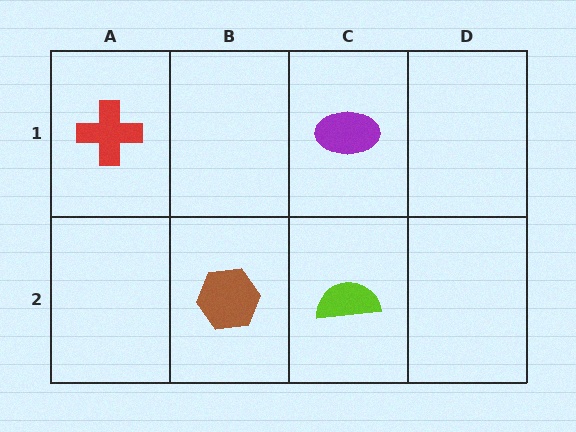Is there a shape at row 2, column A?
No, that cell is empty.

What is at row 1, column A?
A red cross.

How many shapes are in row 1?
2 shapes.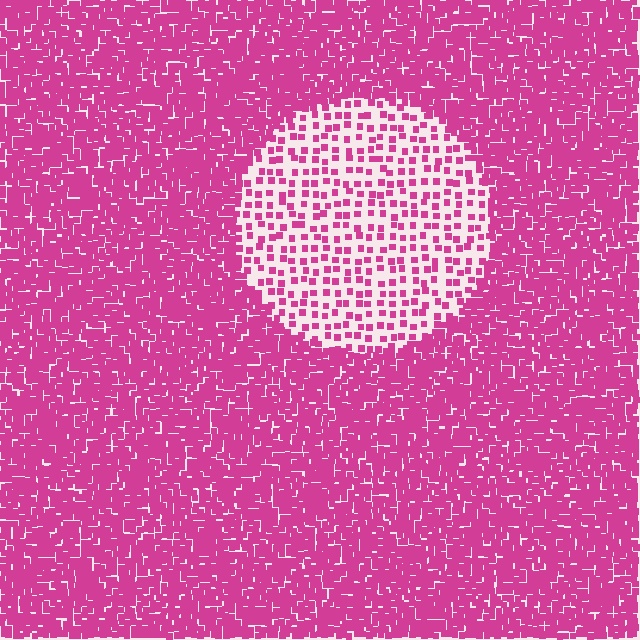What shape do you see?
I see a circle.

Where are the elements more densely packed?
The elements are more densely packed outside the circle boundary.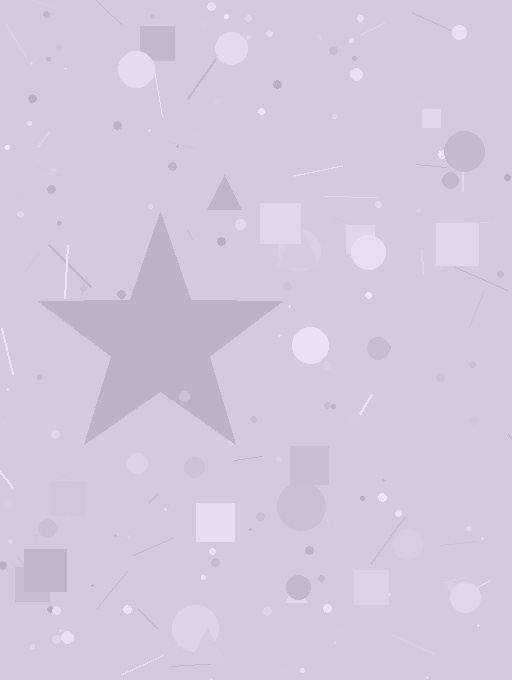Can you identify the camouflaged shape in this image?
The camouflaged shape is a star.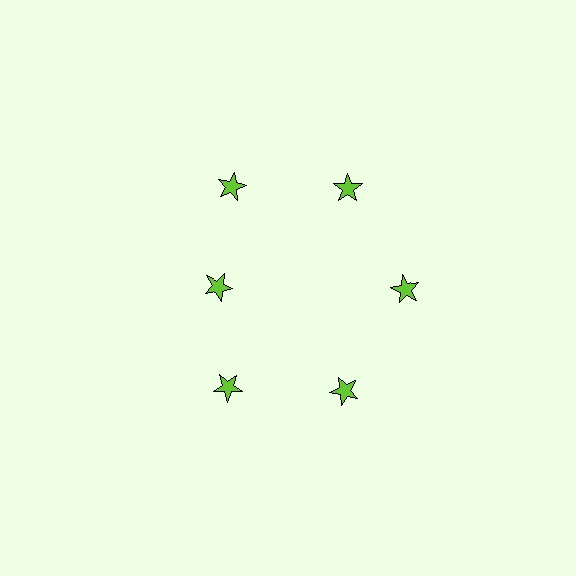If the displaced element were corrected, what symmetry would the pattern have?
It would have 6-fold rotational symmetry — the pattern would map onto itself every 60 degrees.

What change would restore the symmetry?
The symmetry would be restored by moving it outward, back onto the ring so that all 6 stars sit at equal angles and equal distance from the center.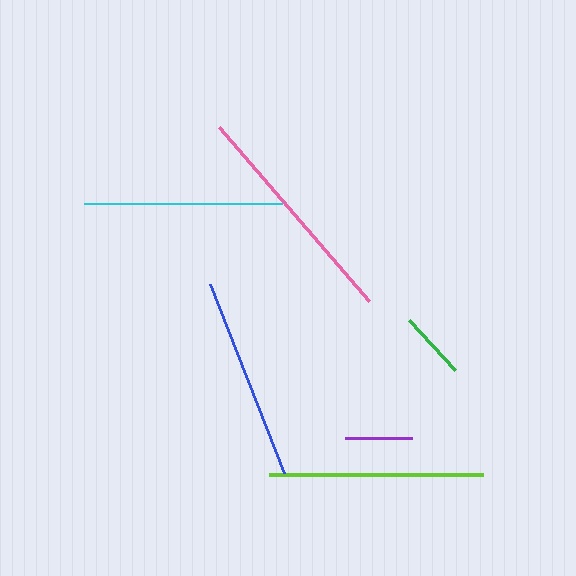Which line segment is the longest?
The pink line is the longest at approximately 229 pixels.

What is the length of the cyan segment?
The cyan segment is approximately 198 pixels long.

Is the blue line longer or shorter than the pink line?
The pink line is longer than the blue line.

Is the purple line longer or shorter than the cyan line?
The cyan line is longer than the purple line.